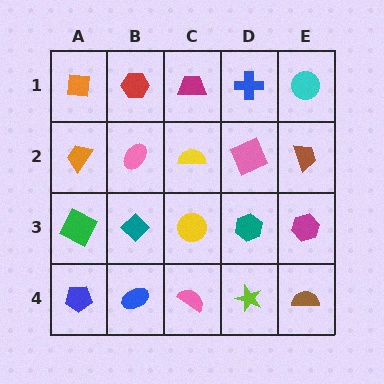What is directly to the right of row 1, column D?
A cyan circle.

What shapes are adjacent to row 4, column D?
A teal hexagon (row 3, column D), a pink semicircle (row 4, column C), a brown semicircle (row 4, column E).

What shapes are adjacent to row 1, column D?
A pink square (row 2, column D), a magenta trapezoid (row 1, column C), a cyan circle (row 1, column E).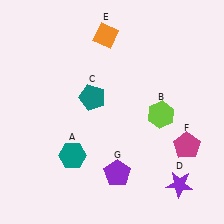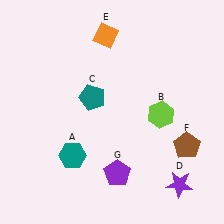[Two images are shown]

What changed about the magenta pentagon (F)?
In Image 1, F is magenta. In Image 2, it changed to brown.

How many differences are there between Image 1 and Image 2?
There is 1 difference between the two images.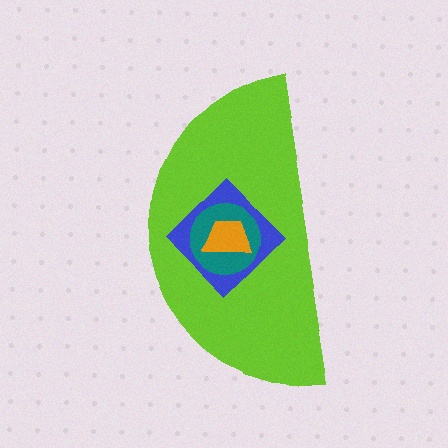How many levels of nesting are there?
4.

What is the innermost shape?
The orange trapezoid.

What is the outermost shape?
The lime semicircle.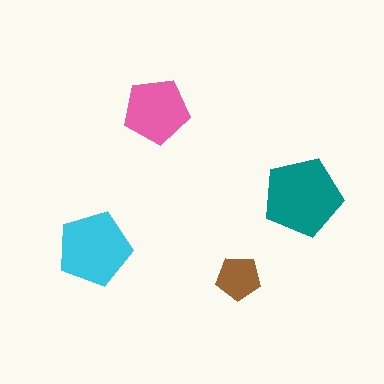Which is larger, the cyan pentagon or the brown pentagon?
The cyan one.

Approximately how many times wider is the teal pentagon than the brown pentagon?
About 2 times wider.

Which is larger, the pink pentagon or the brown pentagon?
The pink one.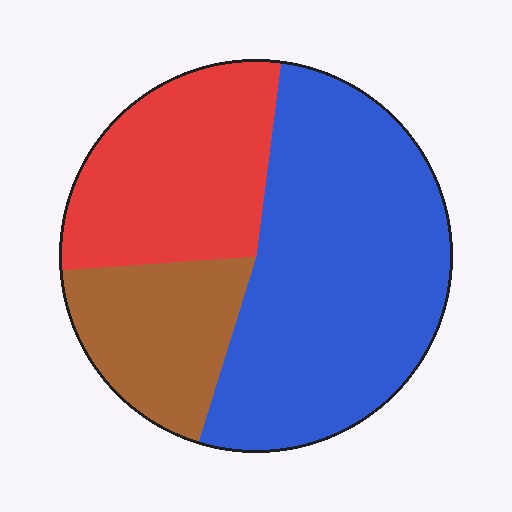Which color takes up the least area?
Brown, at roughly 20%.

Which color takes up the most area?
Blue, at roughly 55%.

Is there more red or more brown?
Red.